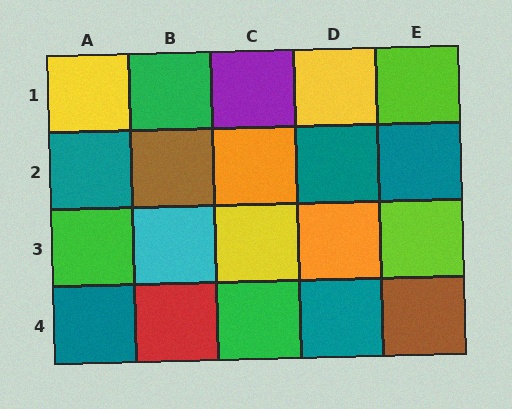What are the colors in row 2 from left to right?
Teal, brown, orange, teal, teal.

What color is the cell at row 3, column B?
Cyan.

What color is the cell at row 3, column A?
Green.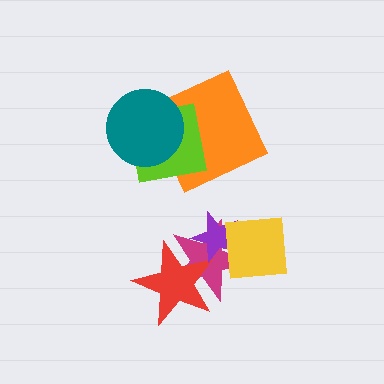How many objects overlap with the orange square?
2 objects overlap with the orange square.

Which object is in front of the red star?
The purple star is in front of the red star.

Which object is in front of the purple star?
The yellow square is in front of the purple star.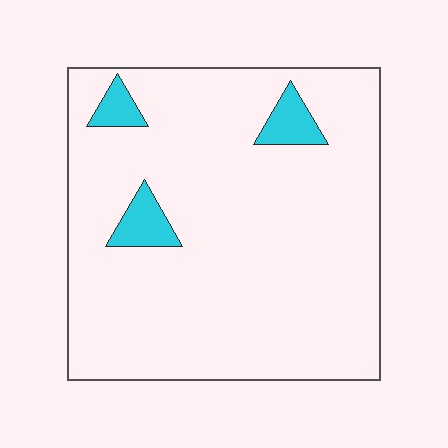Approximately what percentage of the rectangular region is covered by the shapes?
Approximately 5%.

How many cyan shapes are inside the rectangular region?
3.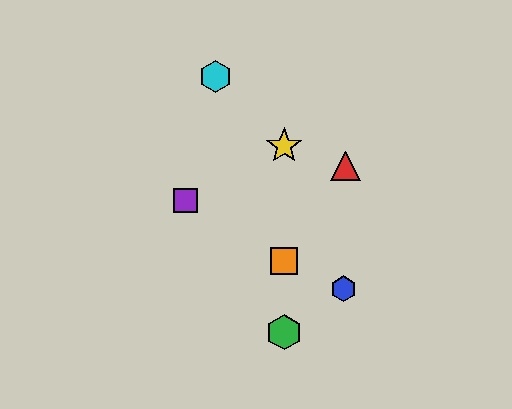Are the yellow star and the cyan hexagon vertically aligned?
No, the yellow star is at x≈284 and the cyan hexagon is at x≈215.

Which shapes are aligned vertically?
The green hexagon, the yellow star, the orange square are aligned vertically.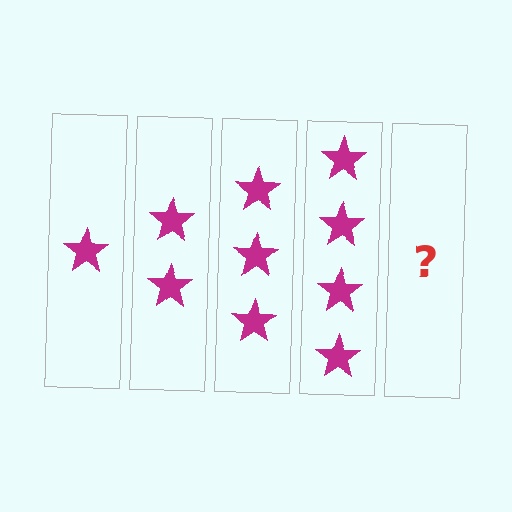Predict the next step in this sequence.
The next step is 5 stars.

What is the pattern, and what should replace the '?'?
The pattern is that each step adds one more star. The '?' should be 5 stars.